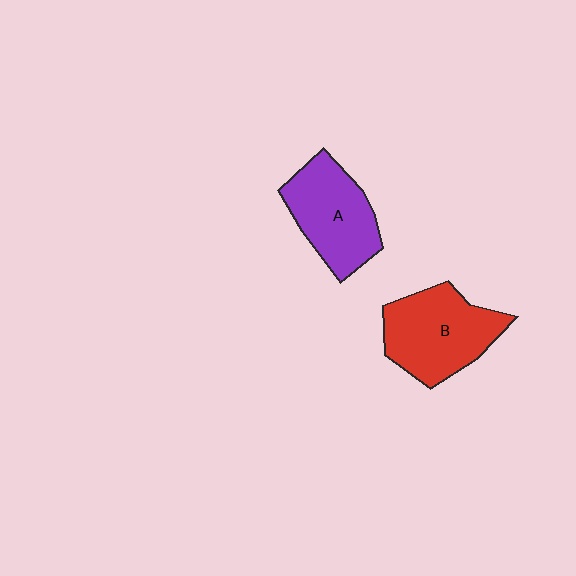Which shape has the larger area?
Shape B (red).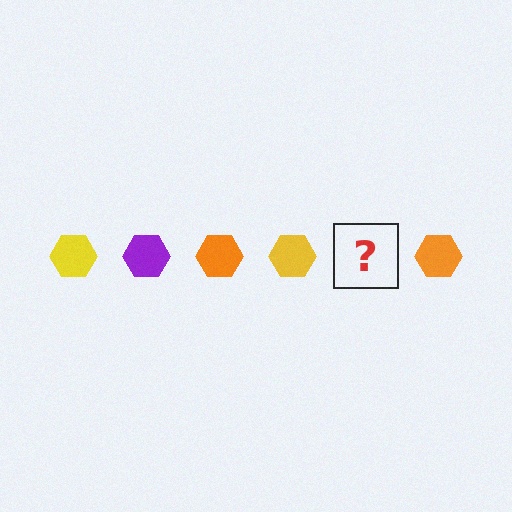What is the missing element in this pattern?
The missing element is a purple hexagon.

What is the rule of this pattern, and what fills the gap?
The rule is that the pattern cycles through yellow, purple, orange hexagons. The gap should be filled with a purple hexagon.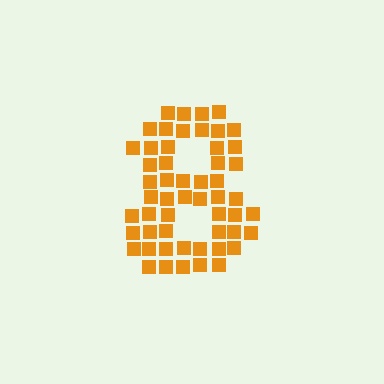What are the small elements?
The small elements are squares.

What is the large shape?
The large shape is the digit 8.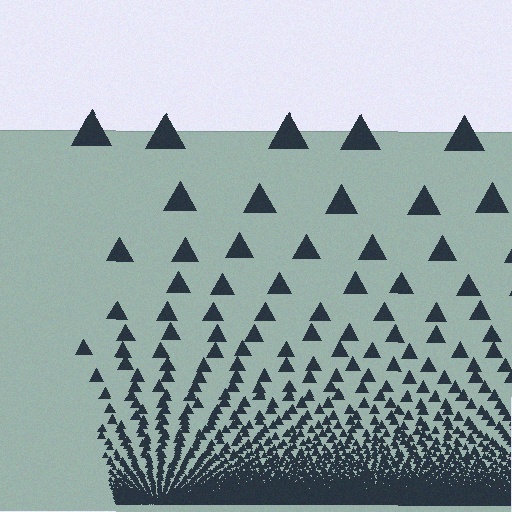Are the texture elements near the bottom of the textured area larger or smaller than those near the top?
Smaller. The gradient is inverted — elements near the bottom are smaller and denser.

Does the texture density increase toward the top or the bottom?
Density increases toward the bottom.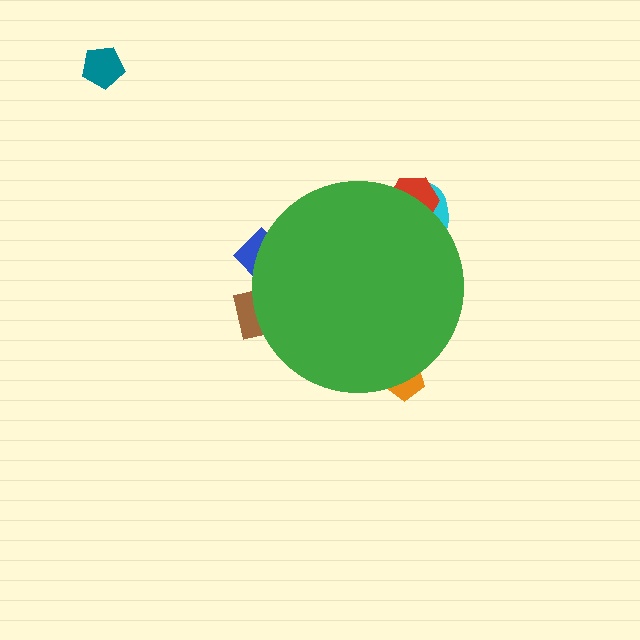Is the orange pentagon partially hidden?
Yes, the orange pentagon is partially hidden behind the green circle.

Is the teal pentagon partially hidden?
No, the teal pentagon is fully visible.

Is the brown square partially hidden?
Yes, the brown square is partially hidden behind the green circle.